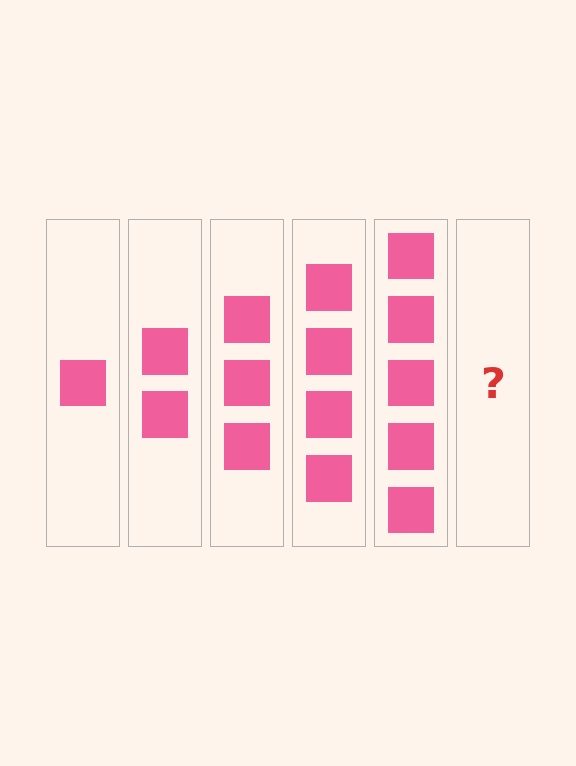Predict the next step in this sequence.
The next step is 6 squares.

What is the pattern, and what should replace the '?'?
The pattern is that each step adds one more square. The '?' should be 6 squares.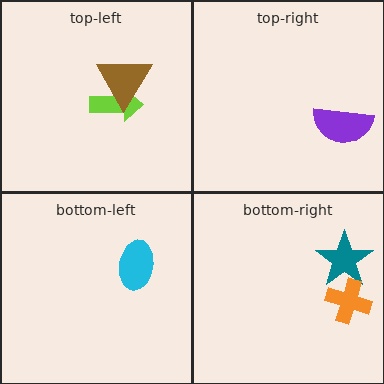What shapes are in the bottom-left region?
The cyan ellipse.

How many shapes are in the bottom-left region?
1.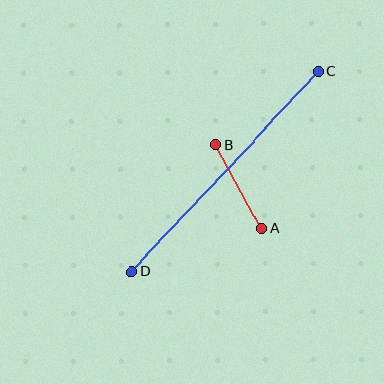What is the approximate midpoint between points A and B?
The midpoint is at approximately (239, 187) pixels.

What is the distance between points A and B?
The distance is approximately 96 pixels.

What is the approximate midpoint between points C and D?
The midpoint is at approximately (225, 171) pixels.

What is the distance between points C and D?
The distance is approximately 274 pixels.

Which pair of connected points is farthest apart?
Points C and D are farthest apart.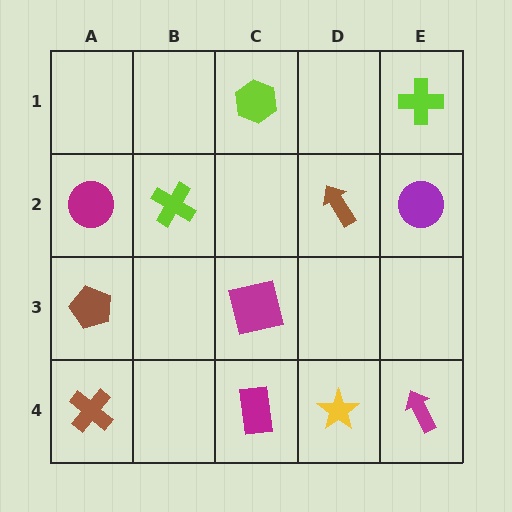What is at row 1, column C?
A lime hexagon.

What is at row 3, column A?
A brown pentagon.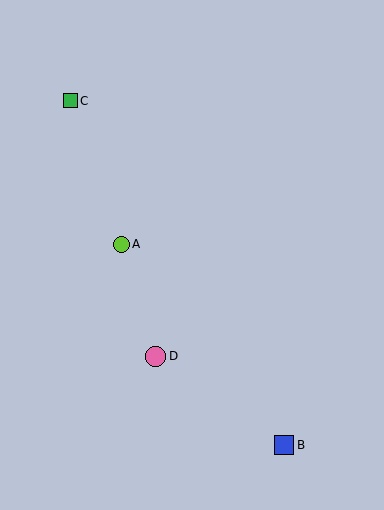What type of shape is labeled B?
Shape B is a blue square.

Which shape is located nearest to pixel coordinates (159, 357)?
The pink circle (labeled D) at (156, 356) is nearest to that location.